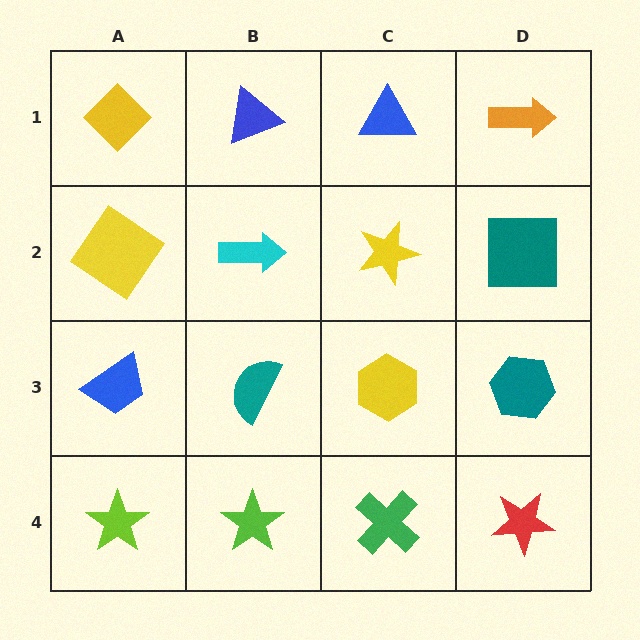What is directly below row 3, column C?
A green cross.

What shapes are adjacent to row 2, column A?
A yellow diamond (row 1, column A), a blue trapezoid (row 3, column A), a cyan arrow (row 2, column B).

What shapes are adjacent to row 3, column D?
A teal square (row 2, column D), a red star (row 4, column D), a yellow hexagon (row 3, column C).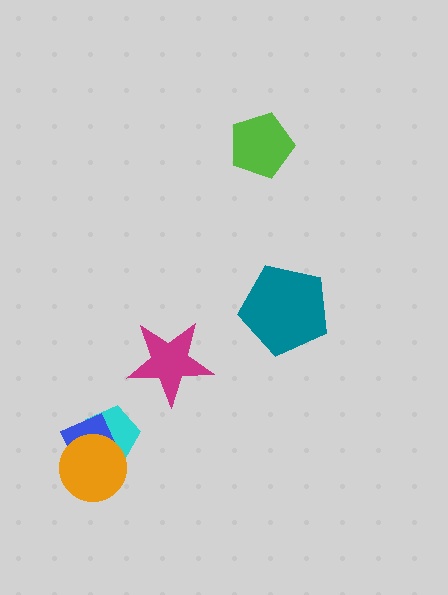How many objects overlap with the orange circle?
2 objects overlap with the orange circle.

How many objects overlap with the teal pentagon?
0 objects overlap with the teal pentagon.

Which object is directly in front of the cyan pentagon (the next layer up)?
The blue diamond is directly in front of the cyan pentagon.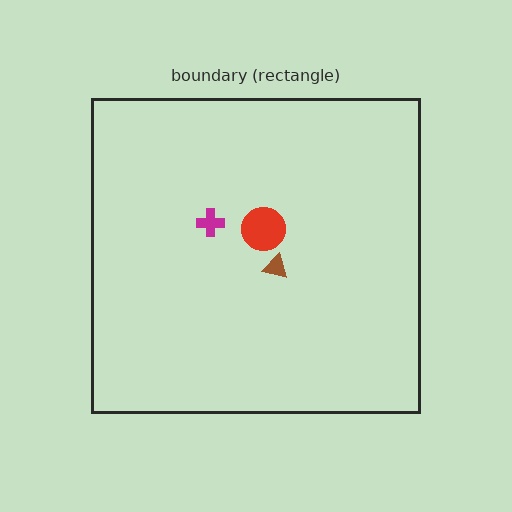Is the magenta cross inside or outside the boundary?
Inside.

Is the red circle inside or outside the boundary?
Inside.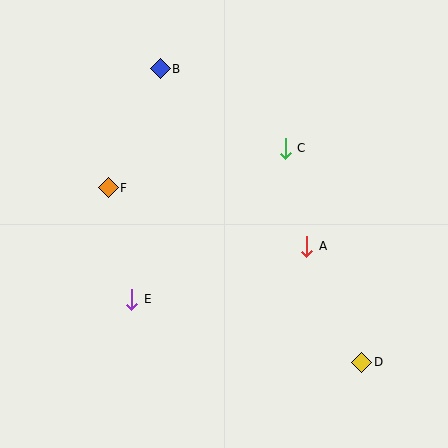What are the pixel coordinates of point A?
Point A is at (307, 246).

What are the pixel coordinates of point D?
Point D is at (362, 362).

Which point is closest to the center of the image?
Point A at (307, 246) is closest to the center.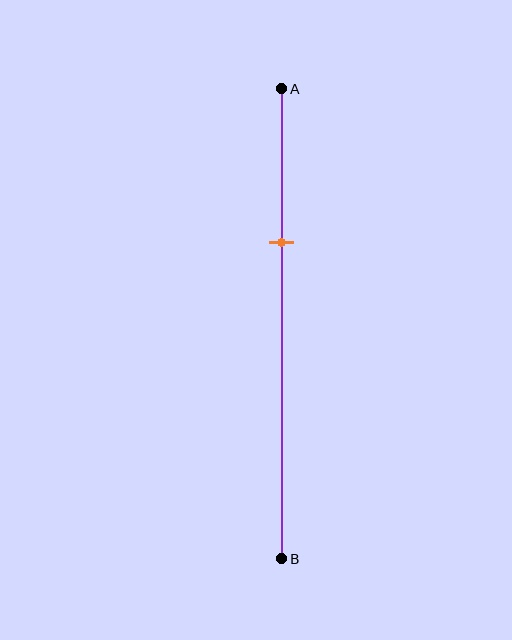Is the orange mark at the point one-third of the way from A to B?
Yes, the mark is approximately at the one-third point.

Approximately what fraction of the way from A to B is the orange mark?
The orange mark is approximately 35% of the way from A to B.